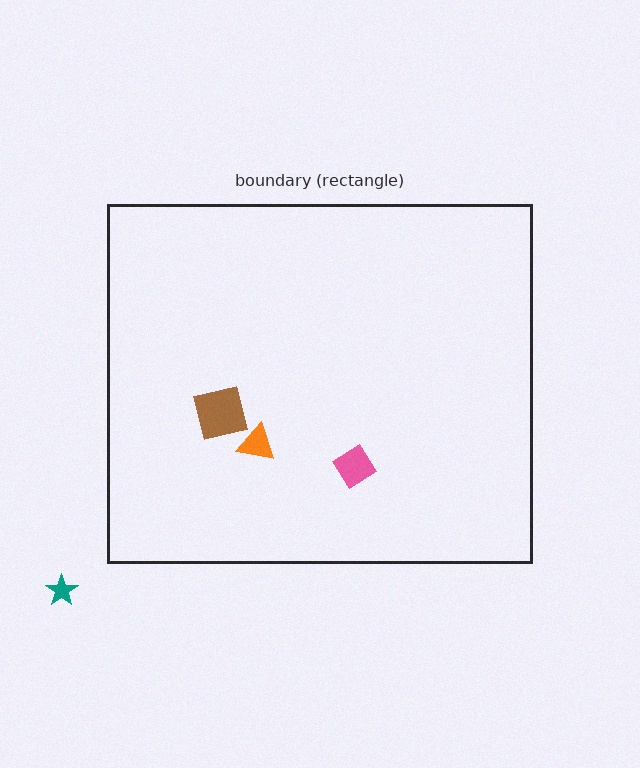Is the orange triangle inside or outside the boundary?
Inside.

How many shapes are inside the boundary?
3 inside, 1 outside.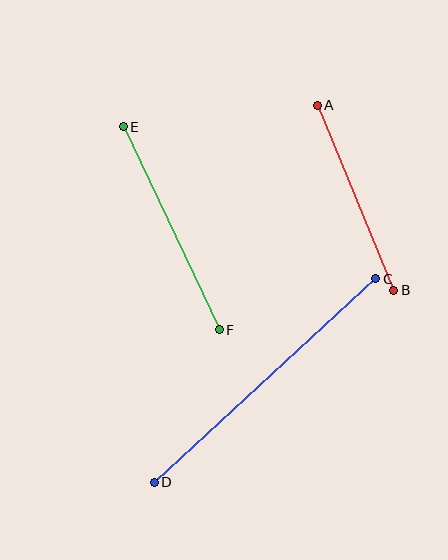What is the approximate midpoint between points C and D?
The midpoint is at approximately (265, 381) pixels.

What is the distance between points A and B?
The distance is approximately 200 pixels.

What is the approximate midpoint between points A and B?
The midpoint is at approximately (355, 198) pixels.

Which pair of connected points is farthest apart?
Points C and D are farthest apart.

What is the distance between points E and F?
The distance is approximately 225 pixels.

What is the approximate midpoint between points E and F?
The midpoint is at approximately (171, 228) pixels.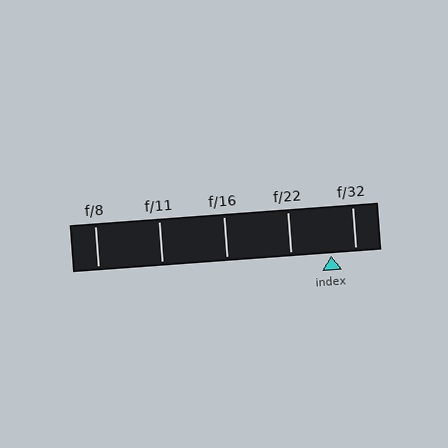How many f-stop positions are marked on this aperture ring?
There are 5 f-stop positions marked.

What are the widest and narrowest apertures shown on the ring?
The widest aperture shown is f/8 and the narrowest is f/32.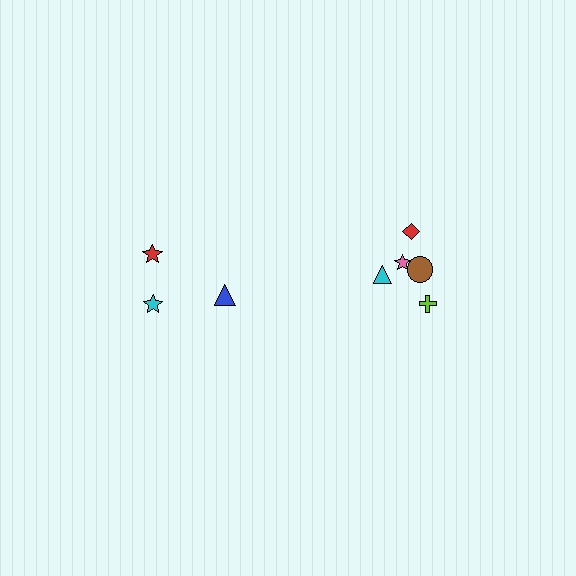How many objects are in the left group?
There are 3 objects.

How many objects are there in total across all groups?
There are 8 objects.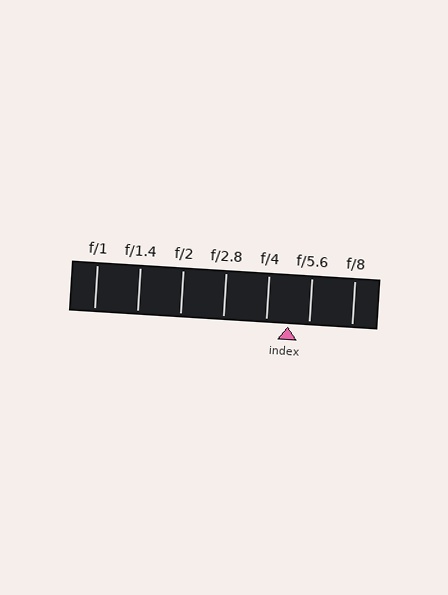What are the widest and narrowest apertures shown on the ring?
The widest aperture shown is f/1 and the narrowest is f/8.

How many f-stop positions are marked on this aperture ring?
There are 7 f-stop positions marked.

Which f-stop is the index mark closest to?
The index mark is closest to f/5.6.